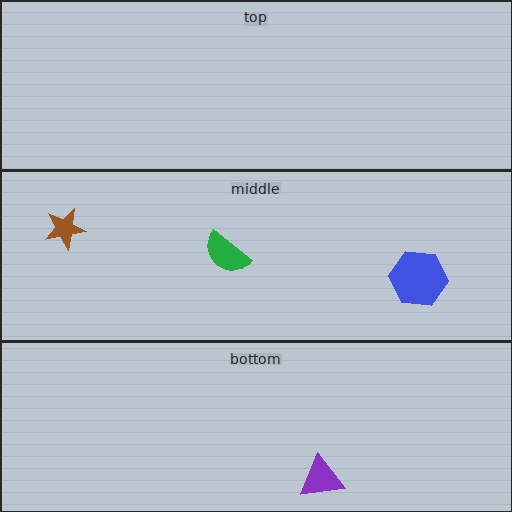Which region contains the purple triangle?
The bottom region.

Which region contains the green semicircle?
The middle region.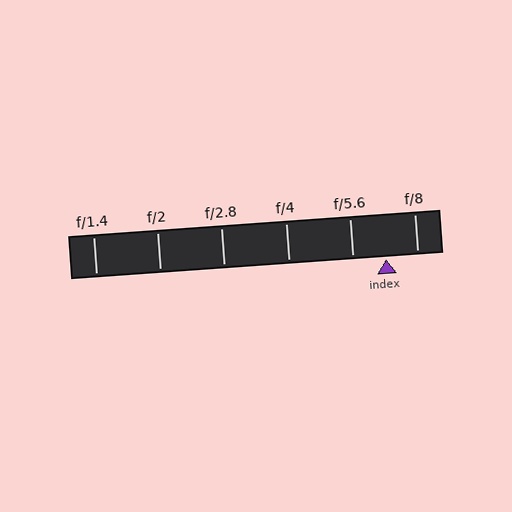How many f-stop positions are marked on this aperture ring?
There are 6 f-stop positions marked.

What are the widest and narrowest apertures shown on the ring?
The widest aperture shown is f/1.4 and the narrowest is f/8.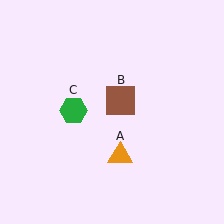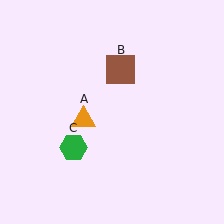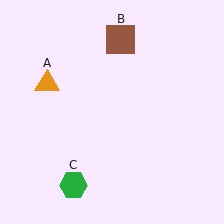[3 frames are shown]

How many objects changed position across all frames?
3 objects changed position: orange triangle (object A), brown square (object B), green hexagon (object C).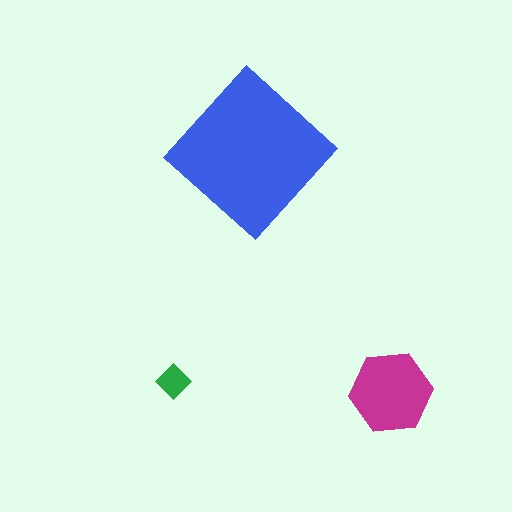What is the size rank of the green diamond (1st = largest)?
3rd.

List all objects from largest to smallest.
The blue diamond, the magenta hexagon, the green diamond.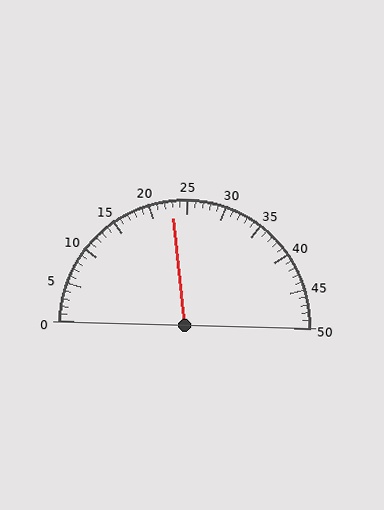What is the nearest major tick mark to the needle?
The nearest major tick mark is 25.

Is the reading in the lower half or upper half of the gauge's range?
The reading is in the lower half of the range (0 to 50).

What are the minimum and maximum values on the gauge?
The gauge ranges from 0 to 50.